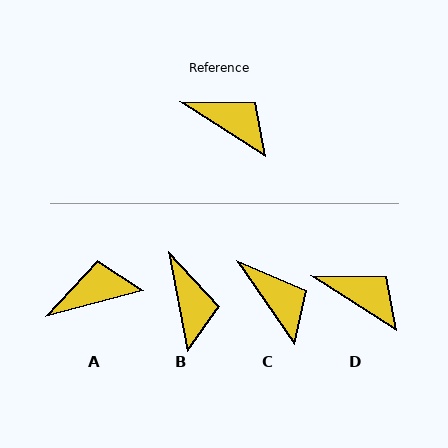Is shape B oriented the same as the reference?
No, it is off by about 47 degrees.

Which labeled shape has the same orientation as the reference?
D.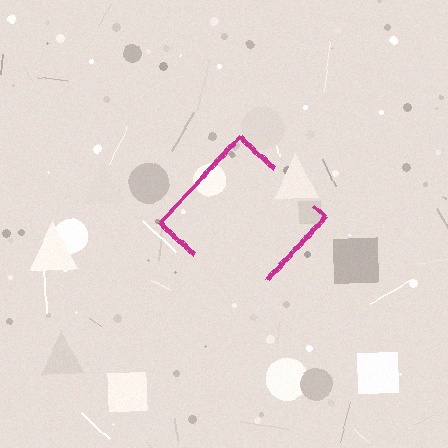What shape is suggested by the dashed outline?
The dashed outline suggests a diamond.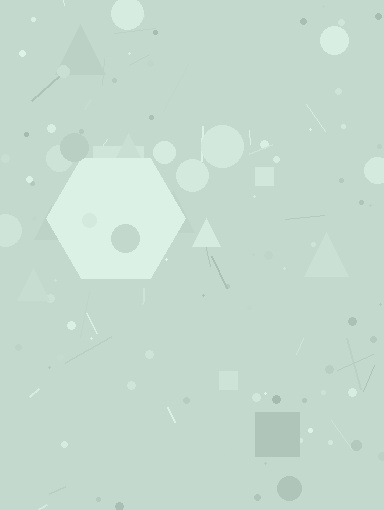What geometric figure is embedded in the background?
A hexagon is embedded in the background.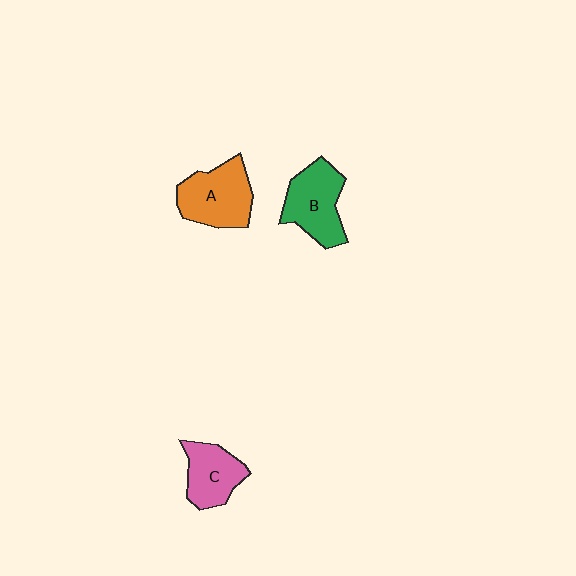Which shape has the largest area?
Shape A (orange).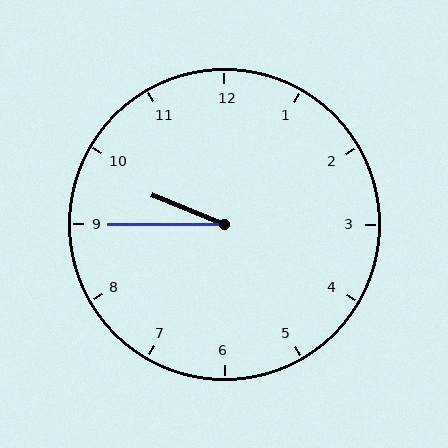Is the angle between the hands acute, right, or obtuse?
It is acute.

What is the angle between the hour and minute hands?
Approximately 22 degrees.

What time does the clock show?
9:45.